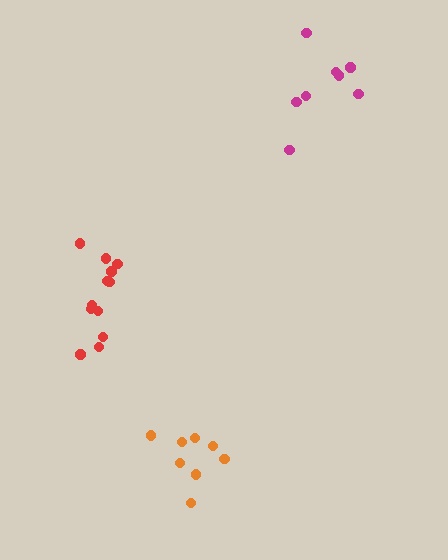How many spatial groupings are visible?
There are 3 spatial groupings.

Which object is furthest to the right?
The magenta cluster is rightmost.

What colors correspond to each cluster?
The clusters are colored: red, orange, magenta.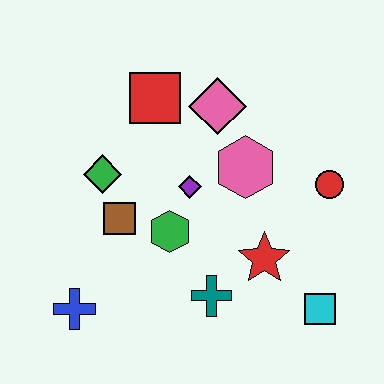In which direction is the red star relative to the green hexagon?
The red star is to the right of the green hexagon.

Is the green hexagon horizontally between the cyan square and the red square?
Yes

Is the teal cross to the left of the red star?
Yes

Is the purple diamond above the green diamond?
No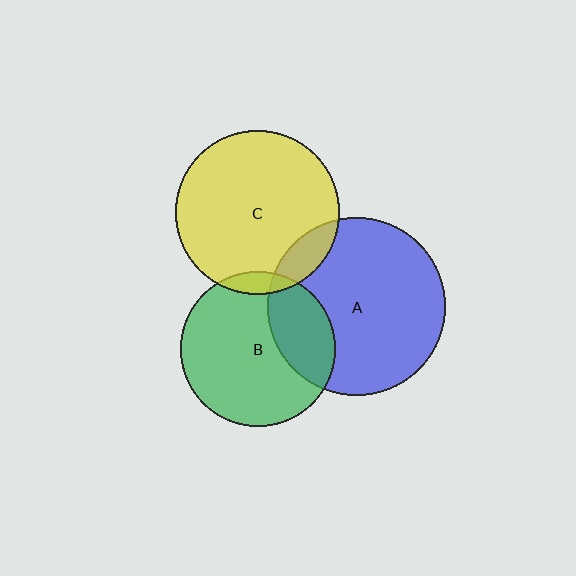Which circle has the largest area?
Circle A (blue).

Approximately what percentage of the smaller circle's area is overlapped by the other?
Approximately 25%.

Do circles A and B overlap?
Yes.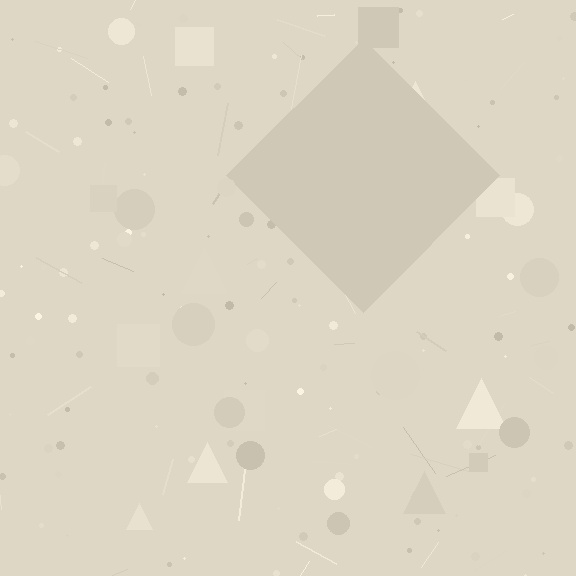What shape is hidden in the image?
A diamond is hidden in the image.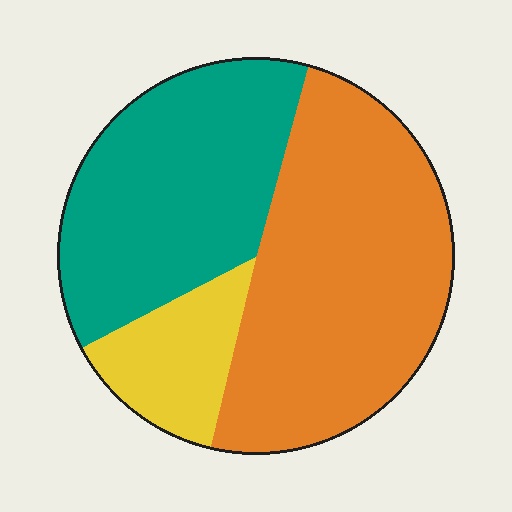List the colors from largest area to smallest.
From largest to smallest: orange, teal, yellow.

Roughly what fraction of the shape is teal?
Teal covers about 35% of the shape.